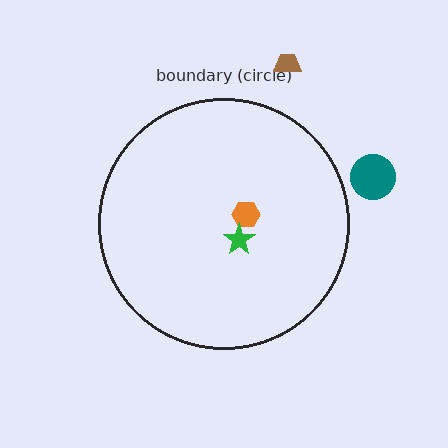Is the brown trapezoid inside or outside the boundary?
Outside.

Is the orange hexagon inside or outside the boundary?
Inside.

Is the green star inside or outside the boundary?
Inside.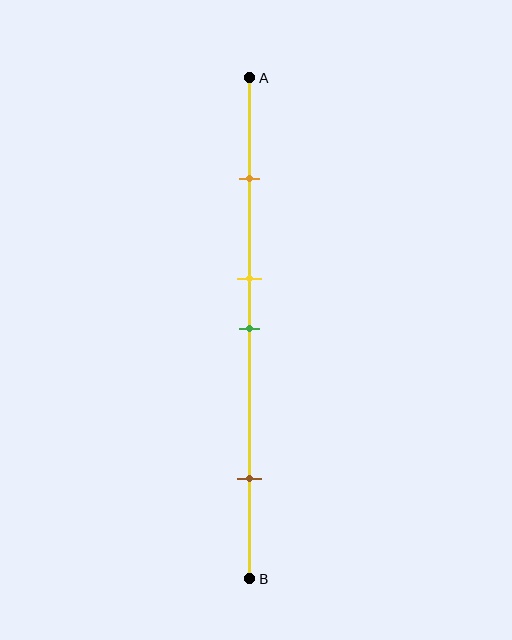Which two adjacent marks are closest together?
The yellow and green marks are the closest adjacent pair.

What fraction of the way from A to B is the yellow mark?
The yellow mark is approximately 40% (0.4) of the way from A to B.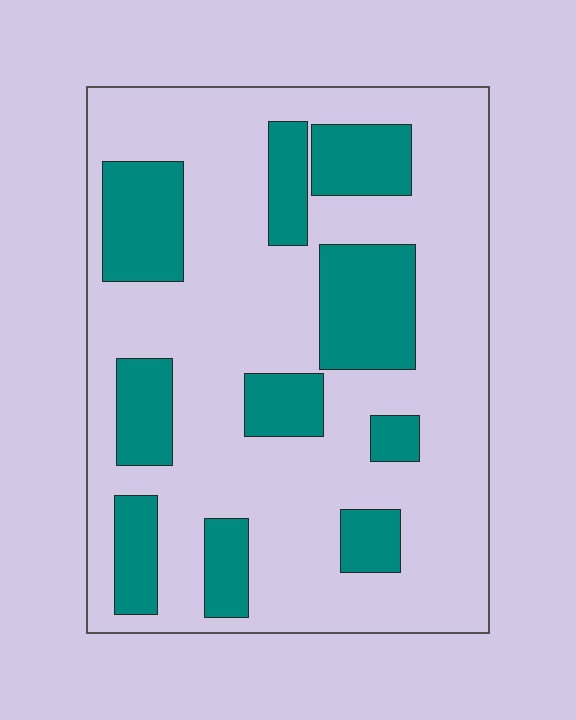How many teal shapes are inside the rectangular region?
10.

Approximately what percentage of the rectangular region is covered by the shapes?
Approximately 30%.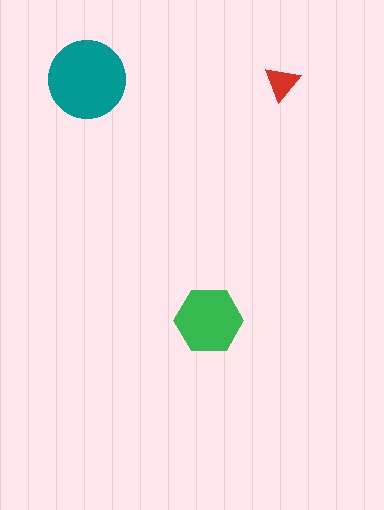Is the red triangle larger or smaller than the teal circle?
Smaller.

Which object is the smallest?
The red triangle.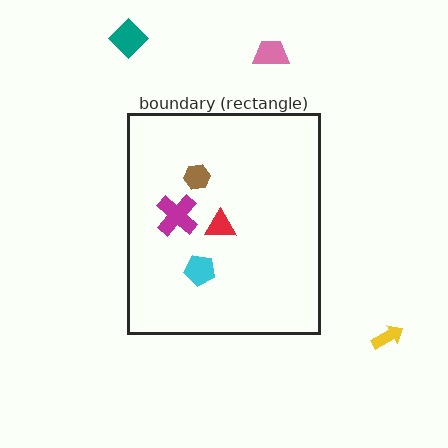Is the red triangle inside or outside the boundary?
Inside.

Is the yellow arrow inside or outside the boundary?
Outside.